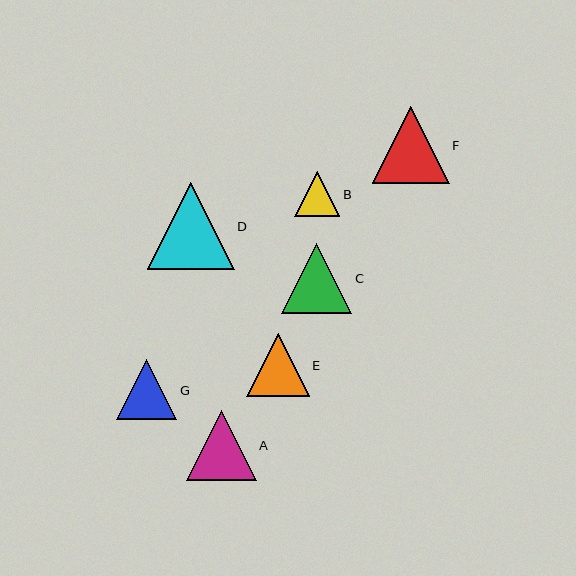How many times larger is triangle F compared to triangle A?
Triangle F is approximately 1.1 times the size of triangle A.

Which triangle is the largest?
Triangle D is the largest with a size of approximately 87 pixels.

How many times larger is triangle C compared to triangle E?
Triangle C is approximately 1.1 times the size of triangle E.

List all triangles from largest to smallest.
From largest to smallest: D, F, C, A, E, G, B.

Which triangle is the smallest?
Triangle B is the smallest with a size of approximately 45 pixels.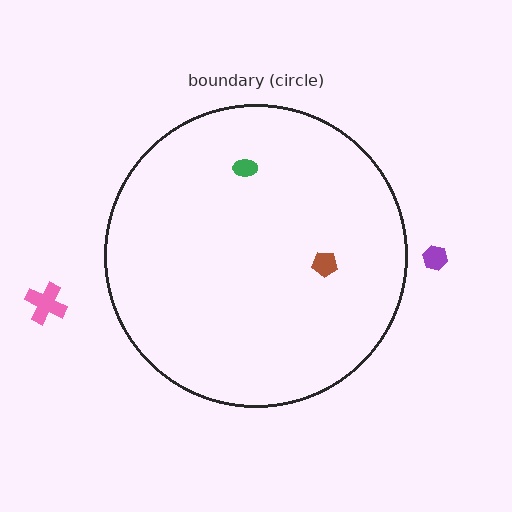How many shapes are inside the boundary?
2 inside, 2 outside.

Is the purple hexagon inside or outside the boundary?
Outside.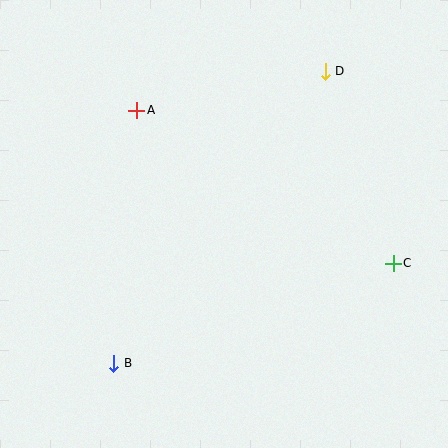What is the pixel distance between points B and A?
The distance between B and A is 254 pixels.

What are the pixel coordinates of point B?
Point B is at (114, 363).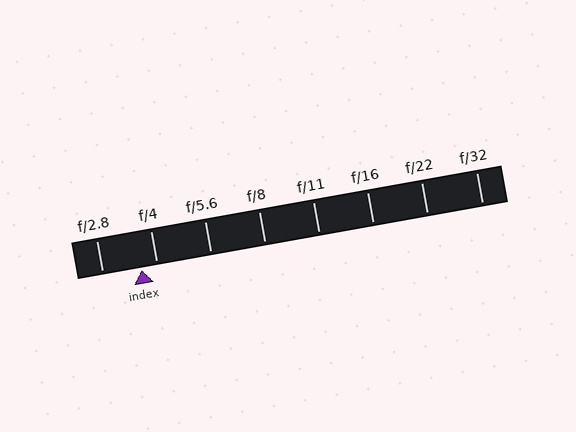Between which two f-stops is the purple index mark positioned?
The index mark is between f/2.8 and f/4.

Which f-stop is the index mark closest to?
The index mark is closest to f/4.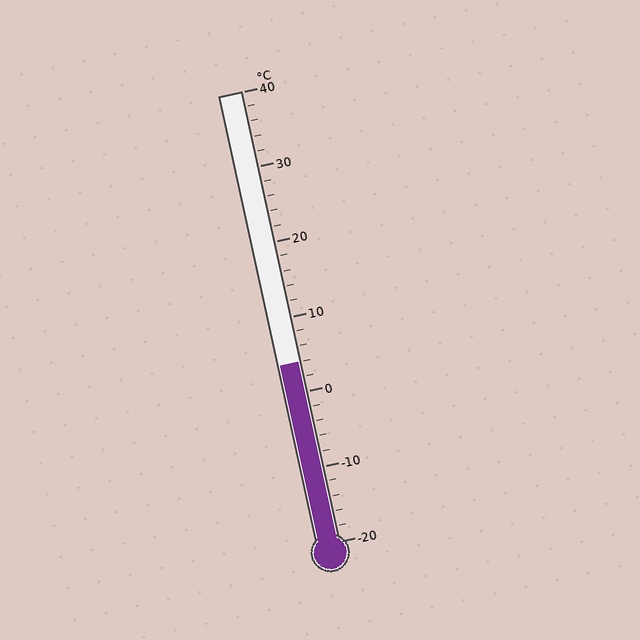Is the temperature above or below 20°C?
The temperature is below 20°C.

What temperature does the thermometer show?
The thermometer shows approximately 4°C.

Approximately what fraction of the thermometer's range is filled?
The thermometer is filled to approximately 40% of its range.